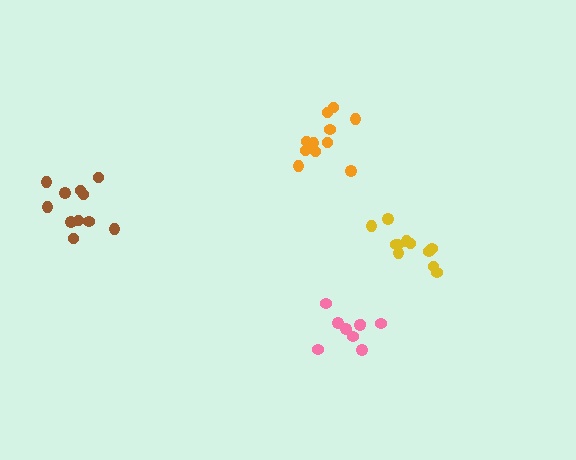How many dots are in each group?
Group 1: 11 dots, Group 2: 11 dots, Group 3: 11 dots, Group 4: 9 dots (42 total).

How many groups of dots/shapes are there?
There are 4 groups.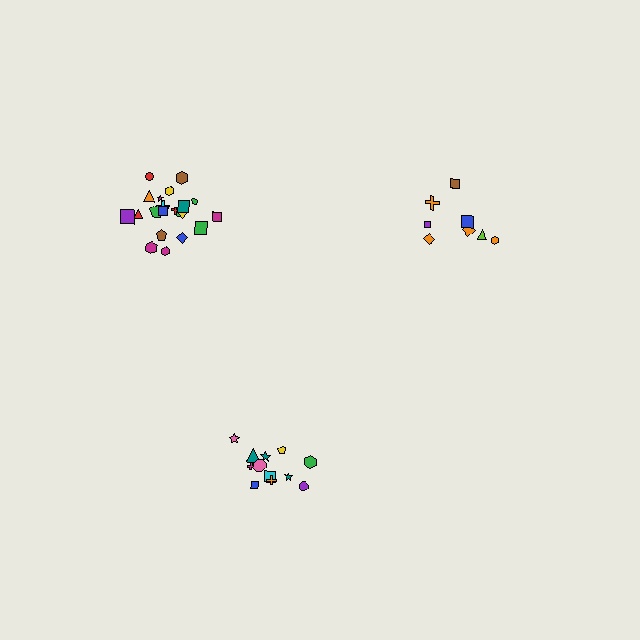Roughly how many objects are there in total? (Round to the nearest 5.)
Roughly 40 objects in total.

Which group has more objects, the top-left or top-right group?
The top-left group.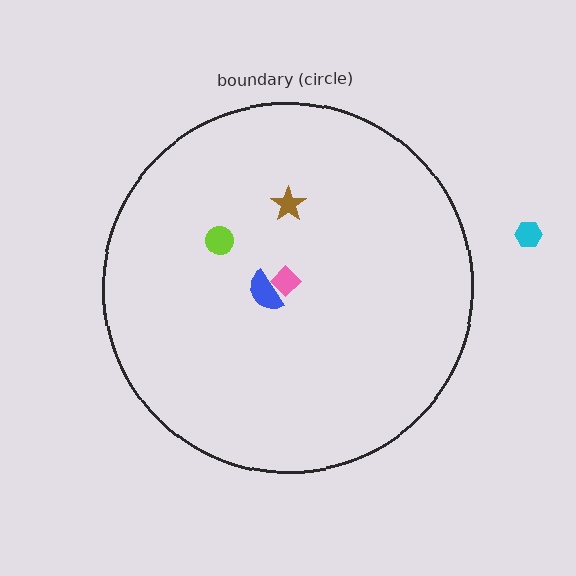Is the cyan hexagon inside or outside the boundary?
Outside.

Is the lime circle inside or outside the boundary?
Inside.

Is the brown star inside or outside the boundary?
Inside.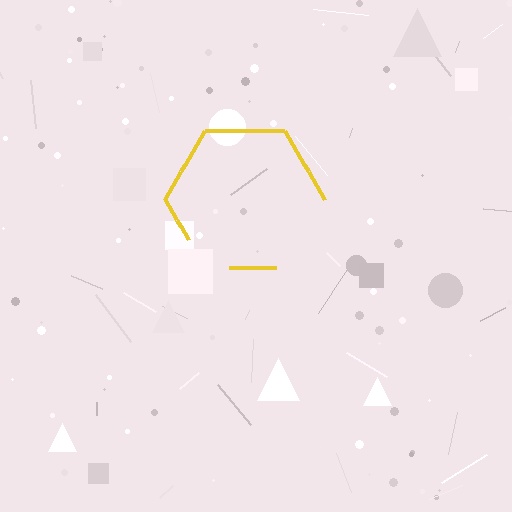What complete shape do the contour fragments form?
The contour fragments form a hexagon.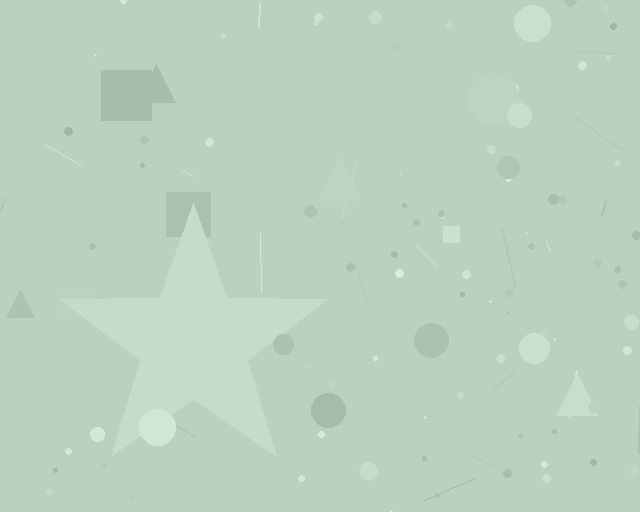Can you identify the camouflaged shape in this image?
The camouflaged shape is a star.